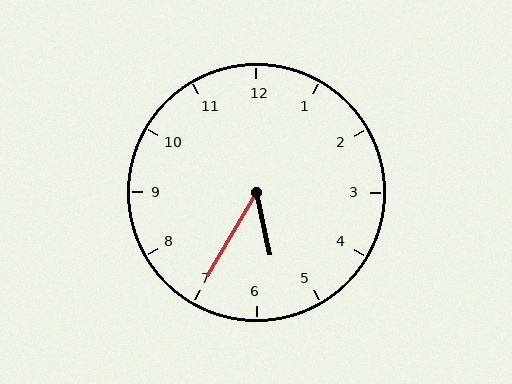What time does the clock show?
5:35.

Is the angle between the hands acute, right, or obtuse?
It is acute.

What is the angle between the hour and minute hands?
Approximately 42 degrees.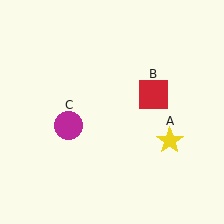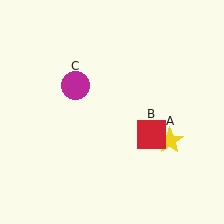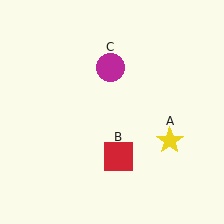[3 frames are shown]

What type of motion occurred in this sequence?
The red square (object B), magenta circle (object C) rotated clockwise around the center of the scene.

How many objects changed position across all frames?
2 objects changed position: red square (object B), magenta circle (object C).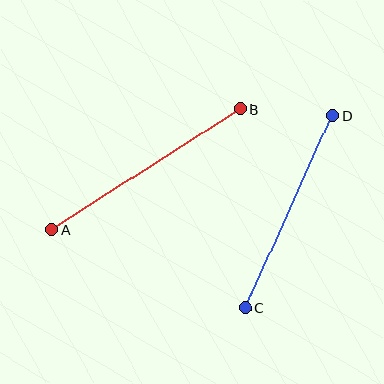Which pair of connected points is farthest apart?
Points A and B are farthest apart.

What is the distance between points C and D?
The distance is approximately 211 pixels.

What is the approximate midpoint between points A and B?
The midpoint is at approximately (146, 169) pixels.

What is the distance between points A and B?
The distance is approximately 224 pixels.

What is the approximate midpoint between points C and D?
The midpoint is at approximately (289, 212) pixels.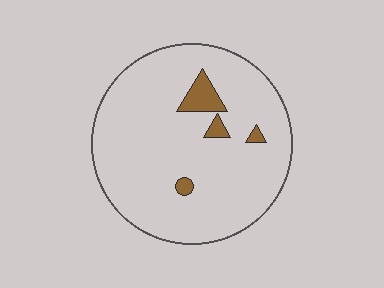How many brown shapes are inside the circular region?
4.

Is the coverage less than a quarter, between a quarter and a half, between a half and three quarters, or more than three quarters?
Less than a quarter.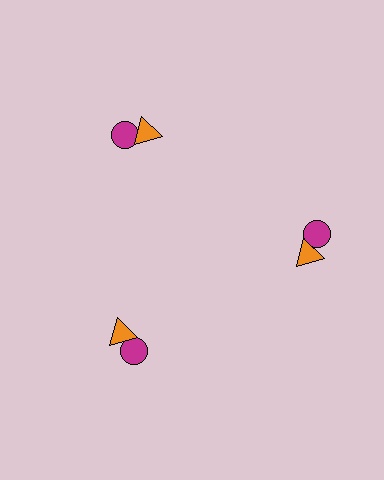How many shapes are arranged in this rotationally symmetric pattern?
There are 6 shapes, arranged in 3 groups of 2.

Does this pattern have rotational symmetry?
Yes, this pattern has 3-fold rotational symmetry. It looks the same after rotating 120 degrees around the center.